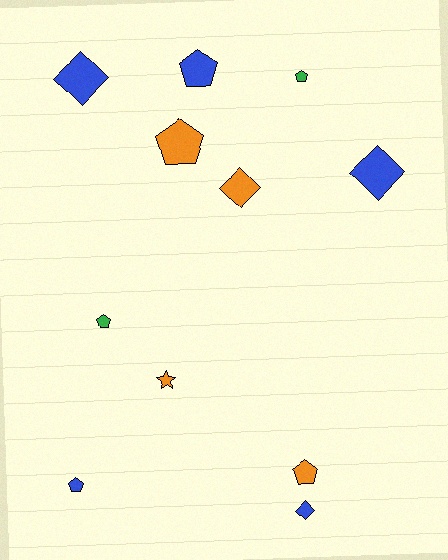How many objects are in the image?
There are 11 objects.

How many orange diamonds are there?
There is 1 orange diamond.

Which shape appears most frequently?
Pentagon, with 6 objects.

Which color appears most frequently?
Blue, with 5 objects.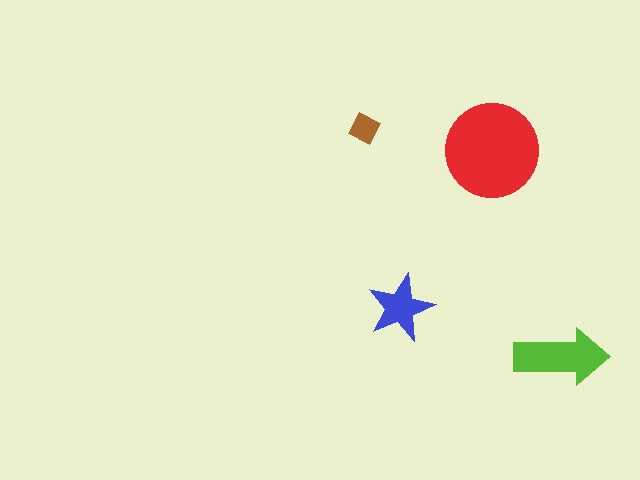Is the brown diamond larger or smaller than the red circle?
Smaller.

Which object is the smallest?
The brown diamond.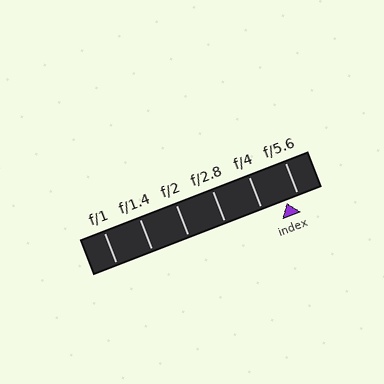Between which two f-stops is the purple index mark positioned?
The index mark is between f/4 and f/5.6.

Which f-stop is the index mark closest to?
The index mark is closest to f/5.6.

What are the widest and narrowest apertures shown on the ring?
The widest aperture shown is f/1 and the narrowest is f/5.6.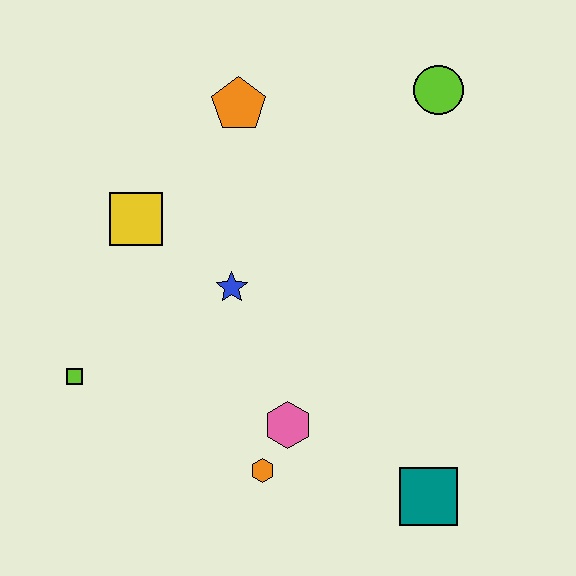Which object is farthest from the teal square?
The orange pentagon is farthest from the teal square.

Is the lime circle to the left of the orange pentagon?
No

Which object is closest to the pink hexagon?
The orange hexagon is closest to the pink hexagon.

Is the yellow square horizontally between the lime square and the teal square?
Yes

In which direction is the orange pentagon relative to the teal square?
The orange pentagon is above the teal square.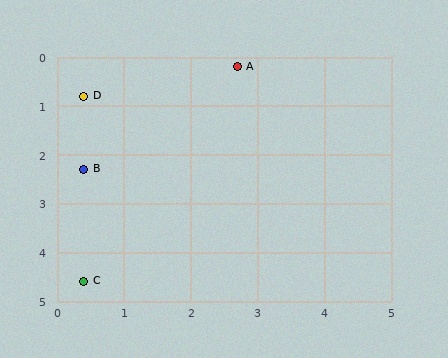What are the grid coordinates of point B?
Point B is at approximately (0.4, 2.3).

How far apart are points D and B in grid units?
Points D and B are about 1.5 grid units apart.